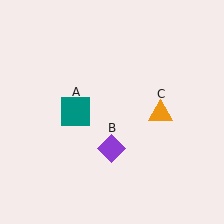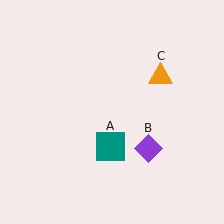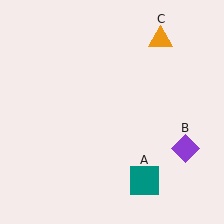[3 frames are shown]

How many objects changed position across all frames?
3 objects changed position: teal square (object A), purple diamond (object B), orange triangle (object C).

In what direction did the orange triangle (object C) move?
The orange triangle (object C) moved up.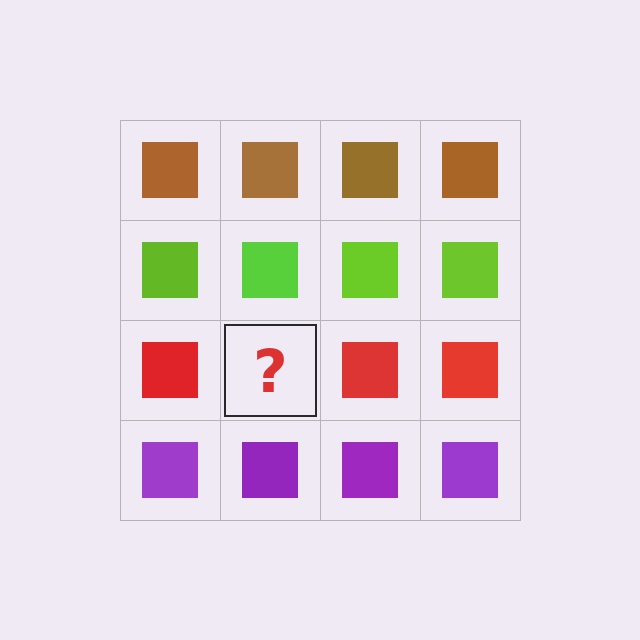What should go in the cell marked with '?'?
The missing cell should contain a red square.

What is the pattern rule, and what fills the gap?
The rule is that each row has a consistent color. The gap should be filled with a red square.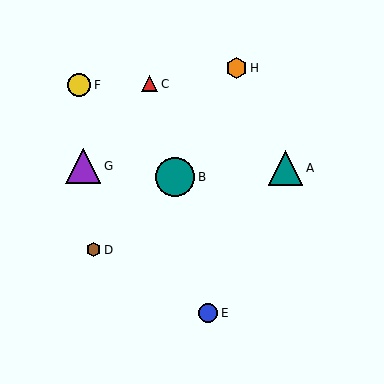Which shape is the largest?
The teal circle (labeled B) is the largest.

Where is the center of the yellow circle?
The center of the yellow circle is at (79, 85).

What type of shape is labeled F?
Shape F is a yellow circle.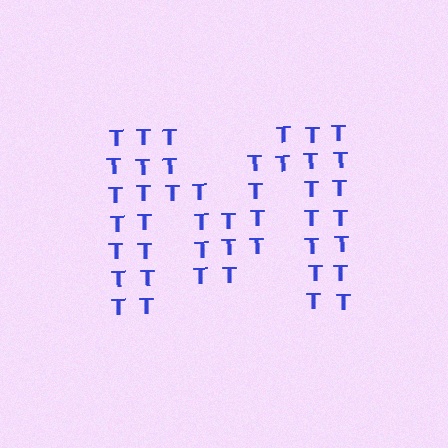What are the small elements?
The small elements are letter T's.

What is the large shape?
The large shape is the letter M.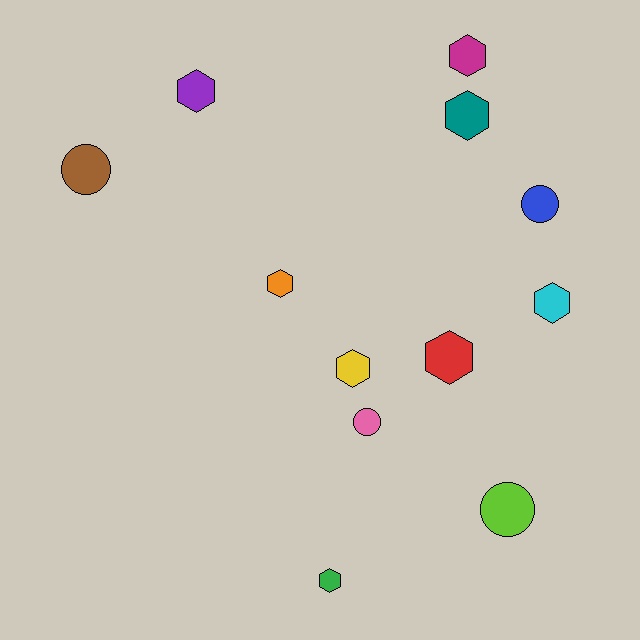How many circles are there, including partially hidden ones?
There are 4 circles.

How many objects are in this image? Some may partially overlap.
There are 12 objects.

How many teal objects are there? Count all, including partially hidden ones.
There is 1 teal object.